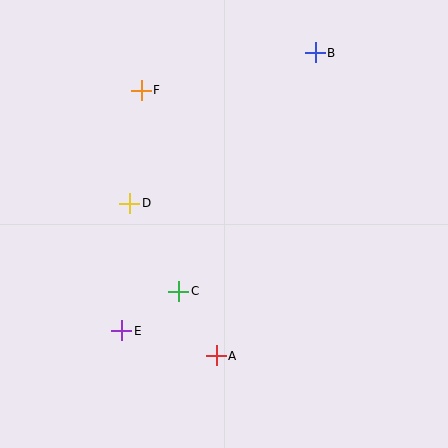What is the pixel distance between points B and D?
The distance between B and D is 239 pixels.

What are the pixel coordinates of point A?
Point A is at (216, 356).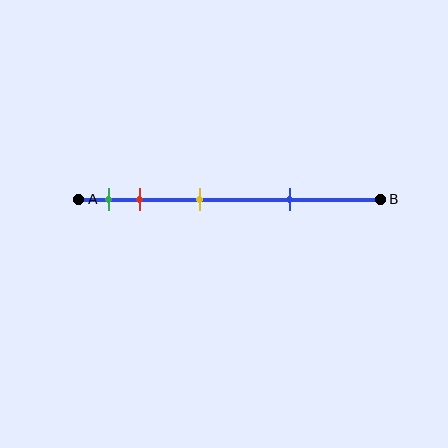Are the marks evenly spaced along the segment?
No, the marks are not evenly spaced.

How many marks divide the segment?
There are 4 marks dividing the segment.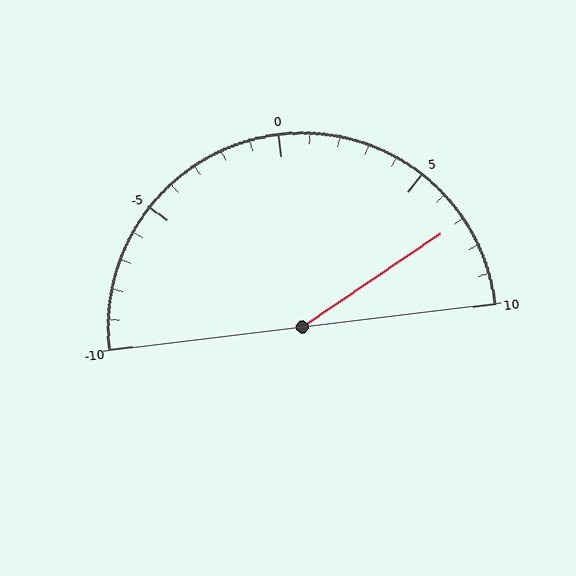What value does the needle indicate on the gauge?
The needle indicates approximately 7.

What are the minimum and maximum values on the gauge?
The gauge ranges from -10 to 10.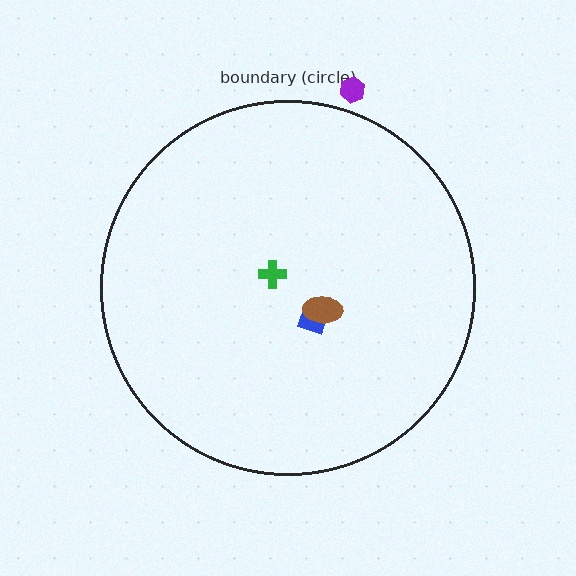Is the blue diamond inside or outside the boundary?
Inside.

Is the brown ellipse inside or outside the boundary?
Inside.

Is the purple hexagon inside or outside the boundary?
Outside.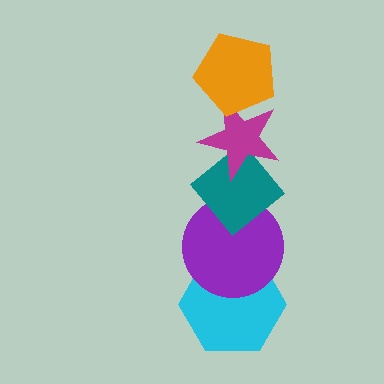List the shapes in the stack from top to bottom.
From top to bottom: the orange pentagon, the magenta star, the teal diamond, the purple circle, the cyan hexagon.